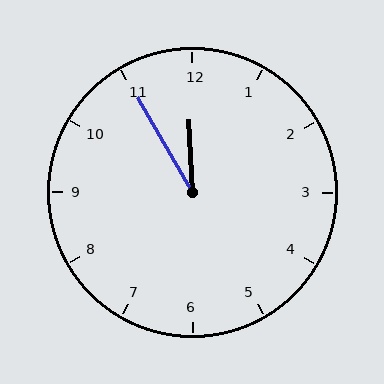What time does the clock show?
11:55.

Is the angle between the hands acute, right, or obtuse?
It is acute.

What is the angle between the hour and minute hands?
Approximately 28 degrees.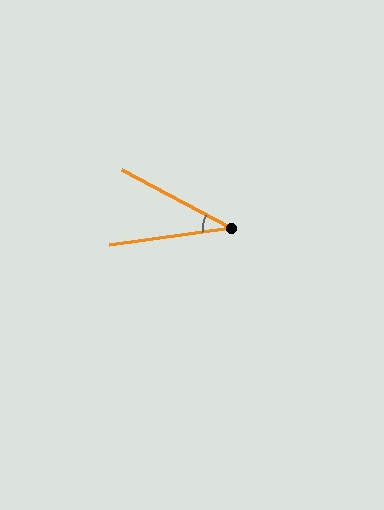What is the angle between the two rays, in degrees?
Approximately 36 degrees.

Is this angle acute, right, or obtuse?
It is acute.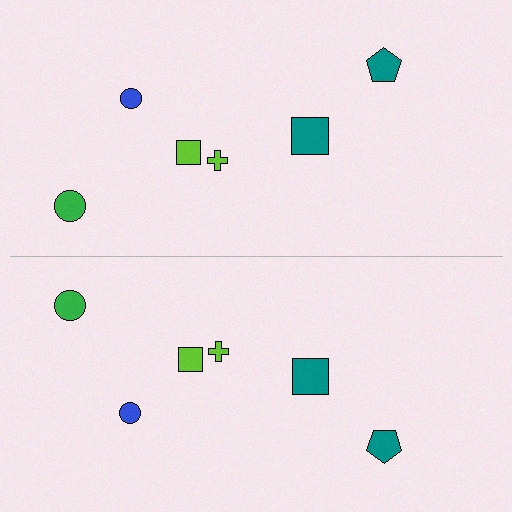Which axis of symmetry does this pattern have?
The pattern has a horizontal axis of symmetry running through the center of the image.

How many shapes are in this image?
There are 12 shapes in this image.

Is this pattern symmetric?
Yes, this pattern has bilateral (reflection) symmetry.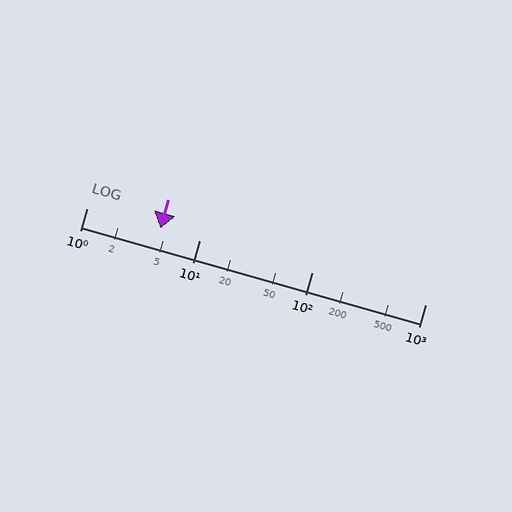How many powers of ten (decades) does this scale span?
The scale spans 3 decades, from 1 to 1000.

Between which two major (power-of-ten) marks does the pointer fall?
The pointer is between 1 and 10.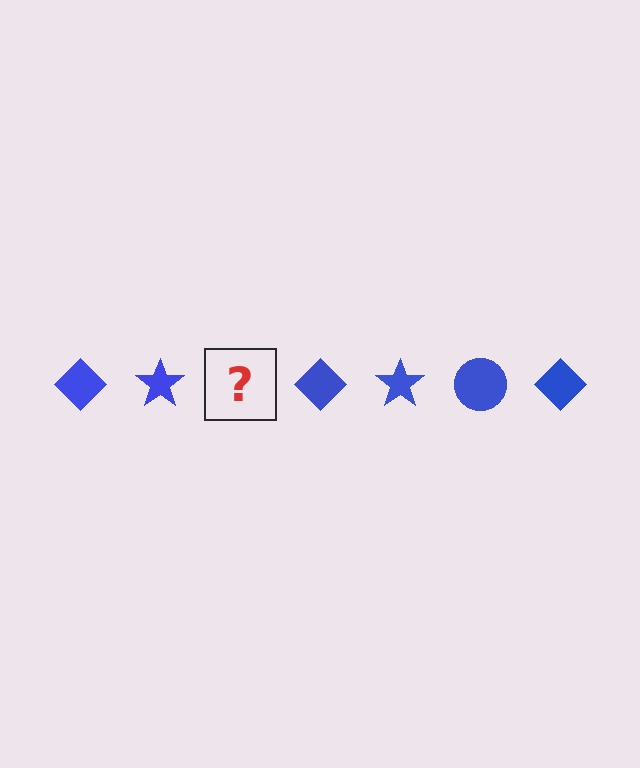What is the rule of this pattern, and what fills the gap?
The rule is that the pattern cycles through diamond, star, circle shapes in blue. The gap should be filled with a blue circle.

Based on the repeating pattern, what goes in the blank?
The blank should be a blue circle.